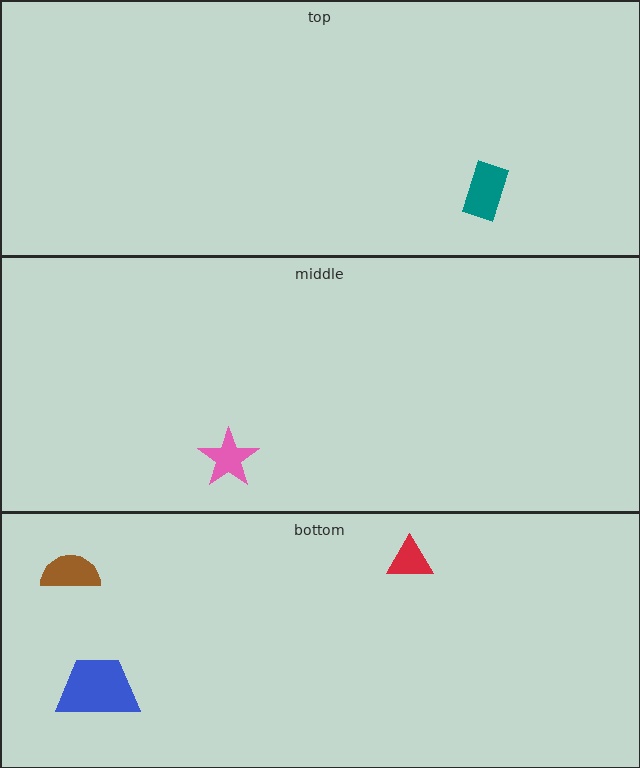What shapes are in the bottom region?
The blue trapezoid, the red triangle, the brown semicircle.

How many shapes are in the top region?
1.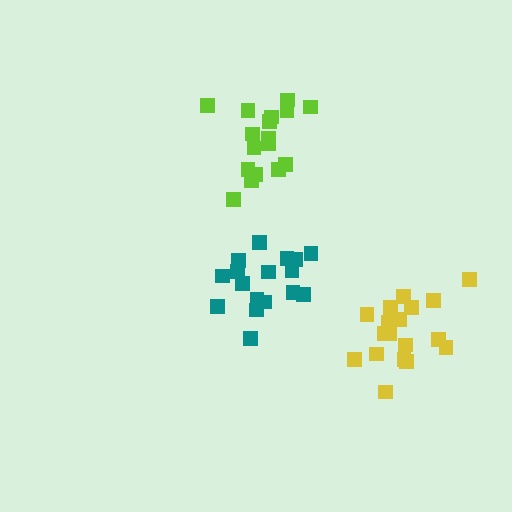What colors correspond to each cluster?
The clusters are colored: teal, yellow, lime.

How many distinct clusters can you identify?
There are 3 distinct clusters.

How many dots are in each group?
Group 1: 17 dots, Group 2: 18 dots, Group 3: 17 dots (52 total).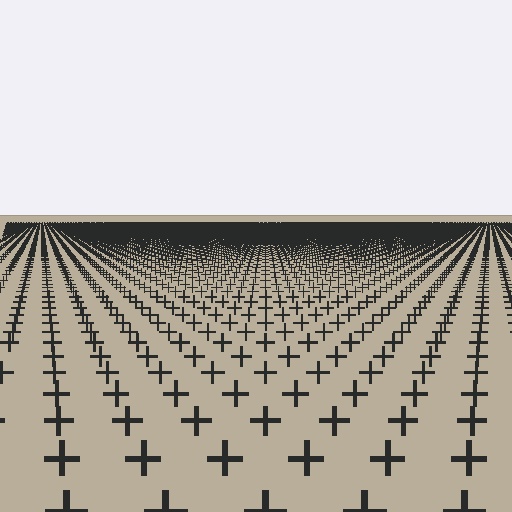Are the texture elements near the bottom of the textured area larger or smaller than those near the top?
Larger. Near the bottom, elements are closer to the viewer and appear at a bigger on-screen size.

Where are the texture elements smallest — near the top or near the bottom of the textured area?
Near the top.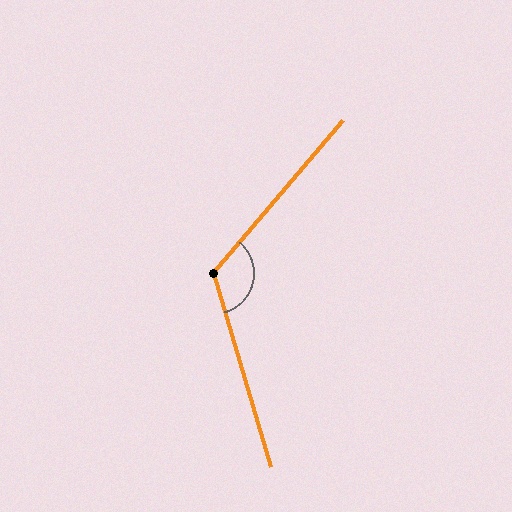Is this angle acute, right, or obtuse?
It is obtuse.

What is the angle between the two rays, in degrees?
Approximately 123 degrees.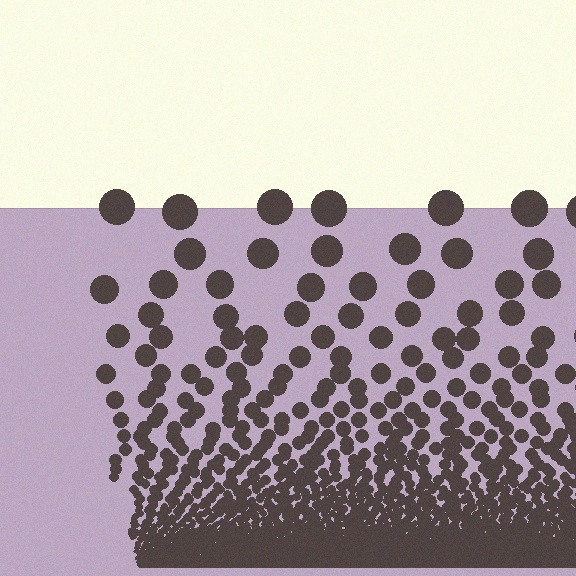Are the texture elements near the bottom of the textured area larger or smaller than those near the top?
Smaller. The gradient is inverted — elements near the bottom are smaller and denser.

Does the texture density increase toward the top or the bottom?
Density increases toward the bottom.